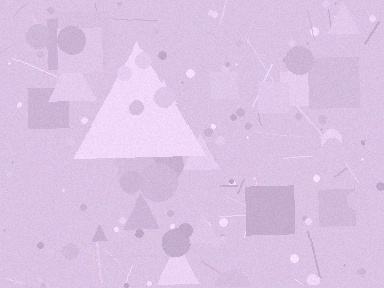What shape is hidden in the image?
A triangle is hidden in the image.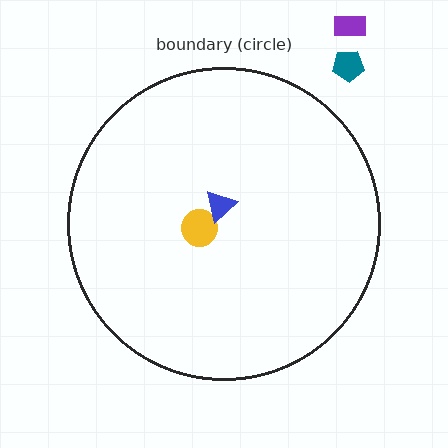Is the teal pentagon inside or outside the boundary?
Outside.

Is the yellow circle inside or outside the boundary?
Inside.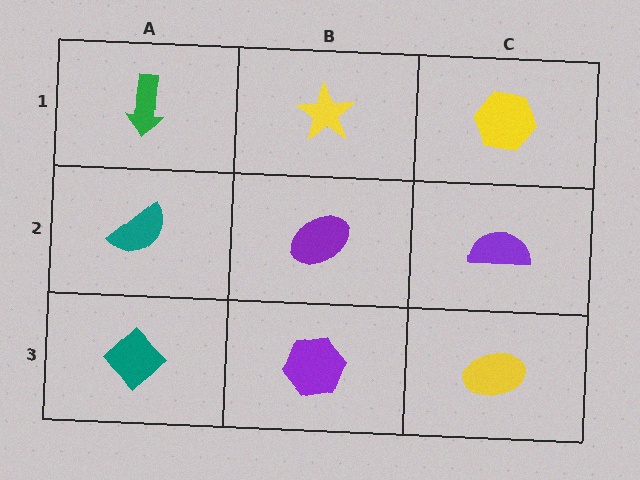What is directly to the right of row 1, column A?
A yellow star.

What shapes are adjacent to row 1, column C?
A purple semicircle (row 2, column C), a yellow star (row 1, column B).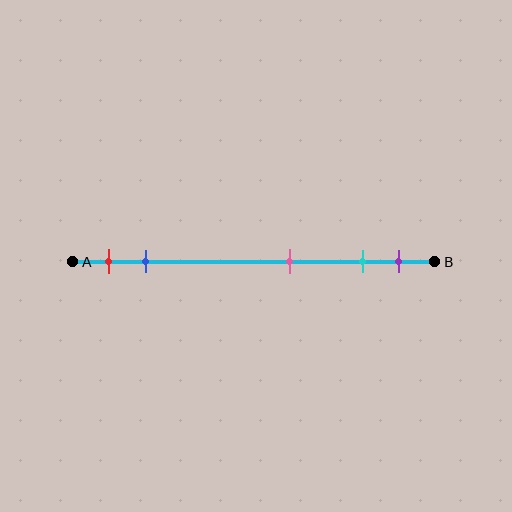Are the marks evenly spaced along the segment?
No, the marks are not evenly spaced.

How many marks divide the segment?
There are 5 marks dividing the segment.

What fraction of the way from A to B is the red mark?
The red mark is approximately 10% (0.1) of the way from A to B.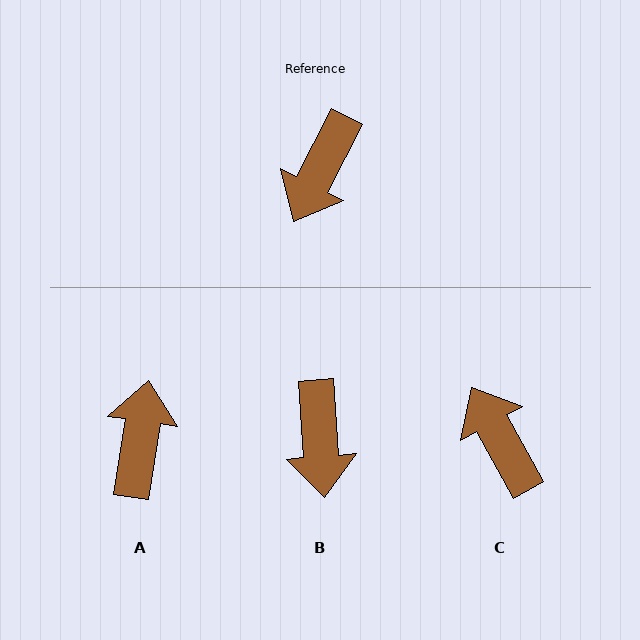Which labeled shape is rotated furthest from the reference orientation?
A, about 162 degrees away.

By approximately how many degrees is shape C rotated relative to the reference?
Approximately 124 degrees clockwise.